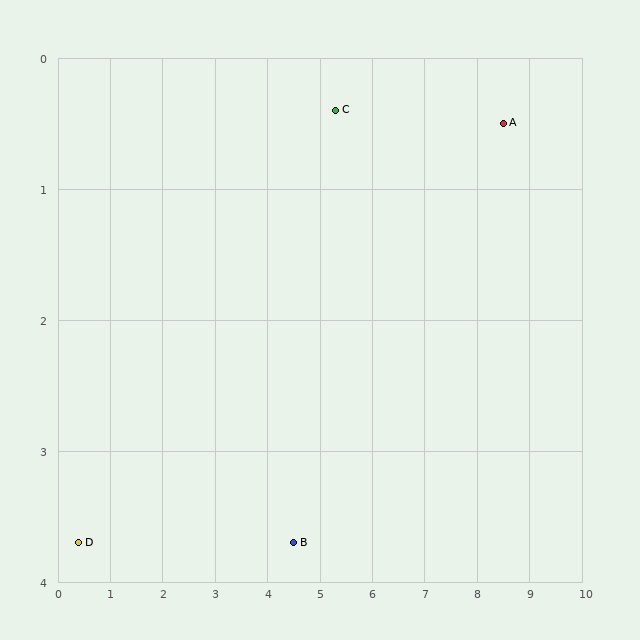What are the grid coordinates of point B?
Point B is at approximately (4.5, 3.7).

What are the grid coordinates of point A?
Point A is at approximately (8.5, 0.5).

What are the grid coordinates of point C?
Point C is at approximately (5.3, 0.4).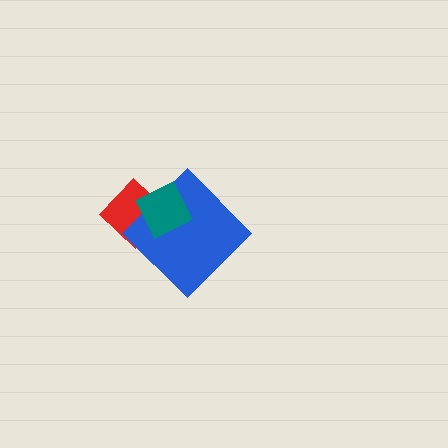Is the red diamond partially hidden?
Yes, it is partially covered by another shape.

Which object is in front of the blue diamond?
The teal diamond is in front of the blue diamond.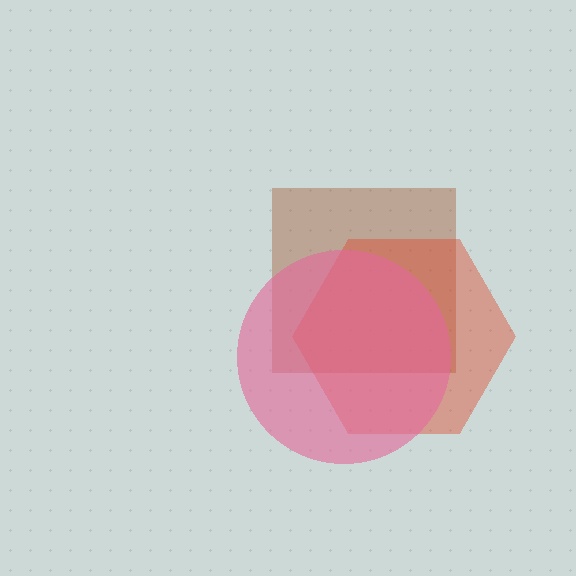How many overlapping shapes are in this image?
There are 3 overlapping shapes in the image.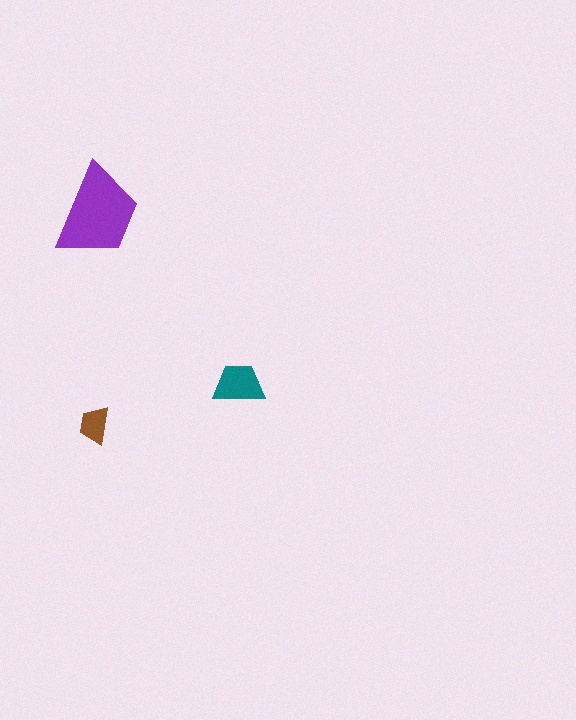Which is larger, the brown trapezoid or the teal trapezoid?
The teal one.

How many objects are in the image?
There are 3 objects in the image.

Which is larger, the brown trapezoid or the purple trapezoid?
The purple one.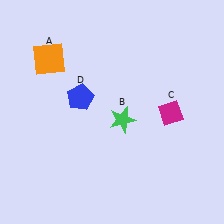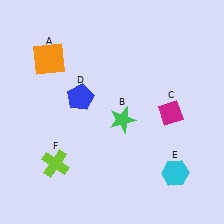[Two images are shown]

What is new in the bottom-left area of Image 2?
A lime cross (F) was added in the bottom-left area of Image 2.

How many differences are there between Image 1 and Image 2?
There are 2 differences between the two images.